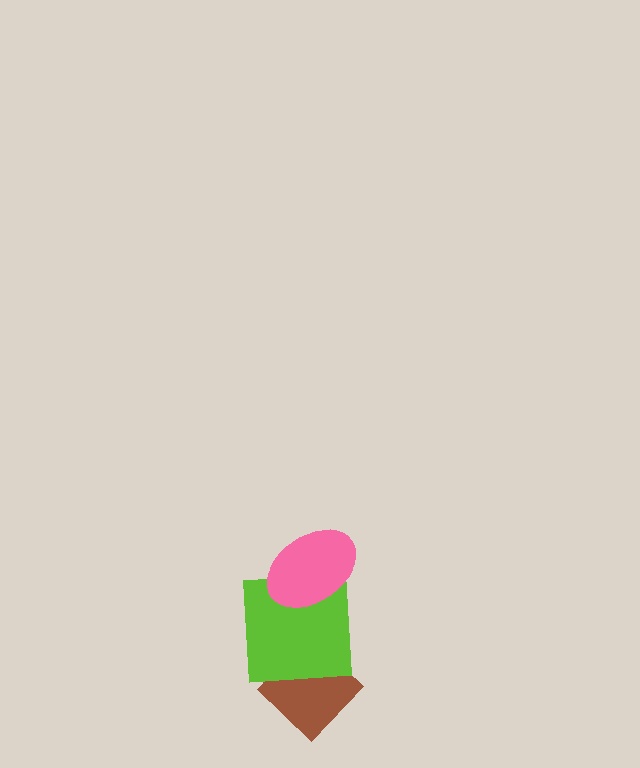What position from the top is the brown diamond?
The brown diamond is 3rd from the top.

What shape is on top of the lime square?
The pink ellipse is on top of the lime square.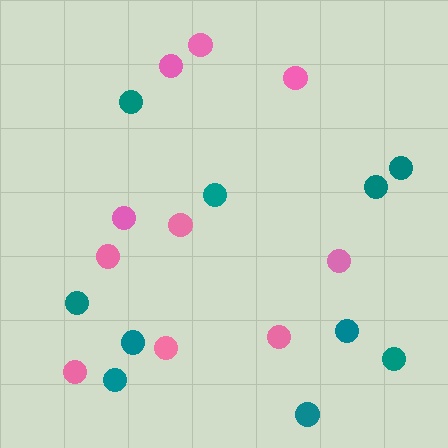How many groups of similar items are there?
There are 2 groups: one group of teal circles (10) and one group of pink circles (10).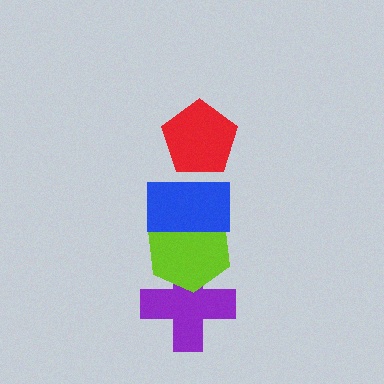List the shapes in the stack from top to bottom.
From top to bottom: the red pentagon, the blue rectangle, the lime hexagon, the purple cross.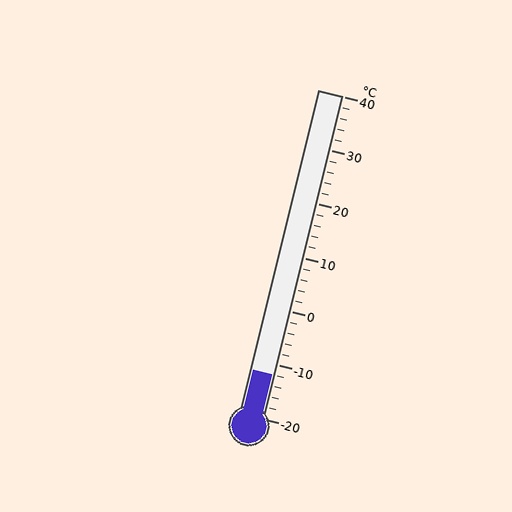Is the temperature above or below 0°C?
The temperature is below 0°C.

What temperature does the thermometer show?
The thermometer shows approximately -12°C.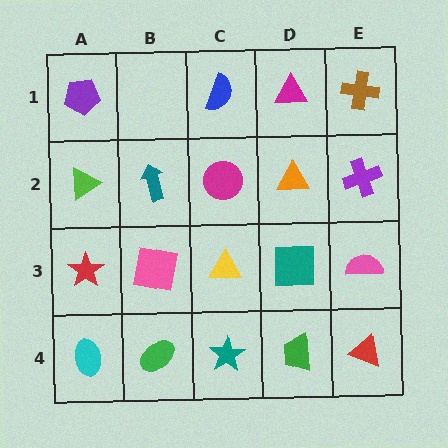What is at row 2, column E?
A purple cross.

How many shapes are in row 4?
5 shapes.